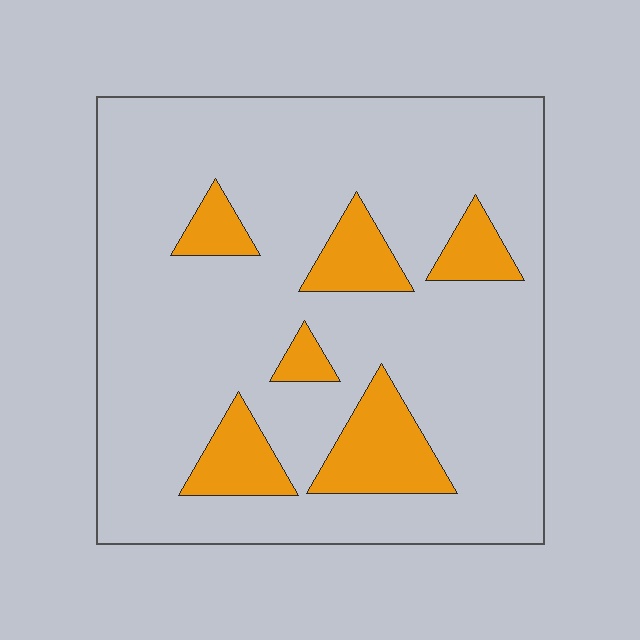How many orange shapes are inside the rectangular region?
6.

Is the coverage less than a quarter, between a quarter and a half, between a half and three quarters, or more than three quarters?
Less than a quarter.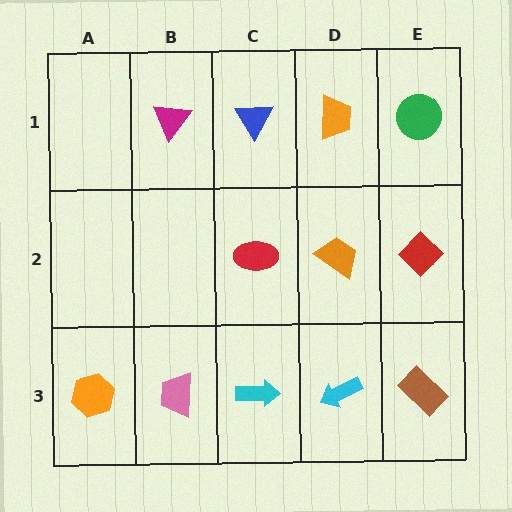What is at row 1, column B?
A magenta triangle.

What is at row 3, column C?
A cyan arrow.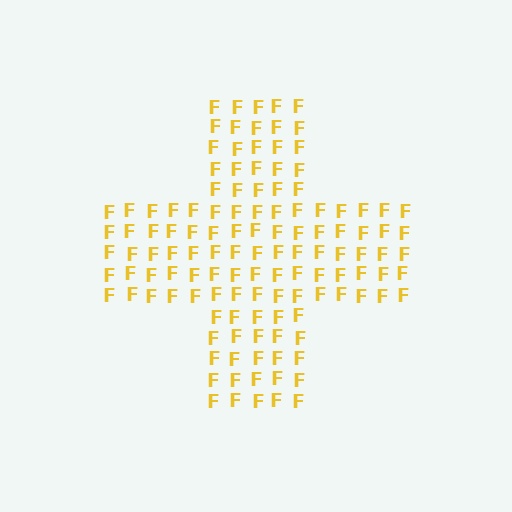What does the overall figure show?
The overall figure shows a cross.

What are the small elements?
The small elements are letter F's.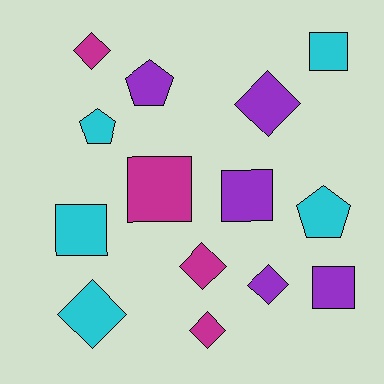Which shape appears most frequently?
Diamond, with 6 objects.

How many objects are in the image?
There are 14 objects.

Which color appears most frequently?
Purple, with 5 objects.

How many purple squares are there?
There are 2 purple squares.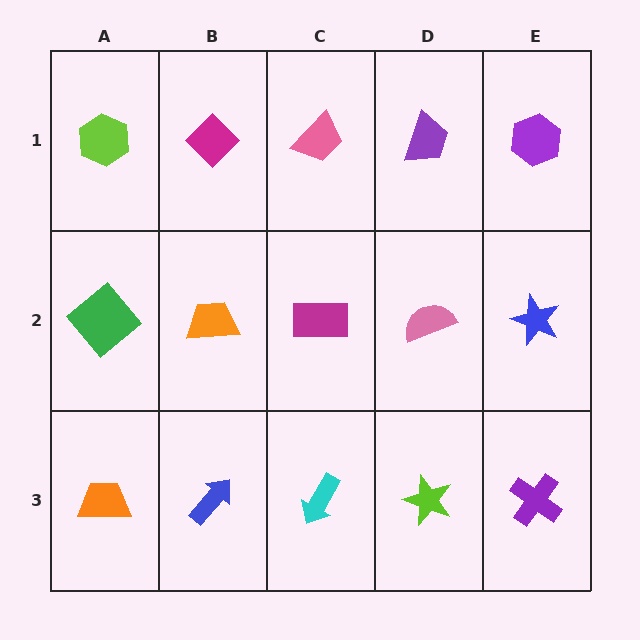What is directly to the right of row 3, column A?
A blue arrow.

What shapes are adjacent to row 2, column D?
A purple trapezoid (row 1, column D), a lime star (row 3, column D), a magenta rectangle (row 2, column C), a blue star (row 2, column E).